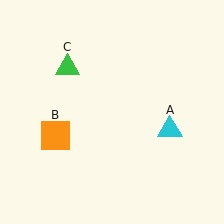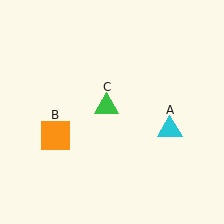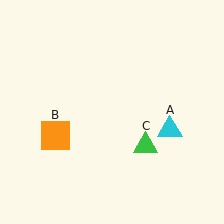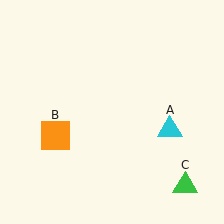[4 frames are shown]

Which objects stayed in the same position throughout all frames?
Cyan triangle (object A) and orange square (object B) remained stationary.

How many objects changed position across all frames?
1 object changed position: green triangle (object C).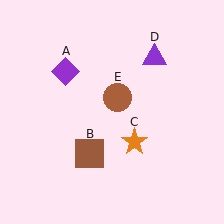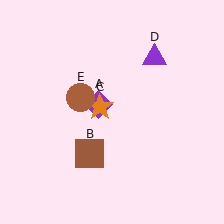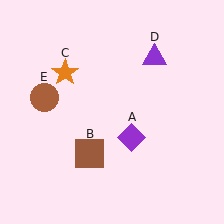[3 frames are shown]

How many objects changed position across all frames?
3 objects changed position: purple diamond (object A), orange star (object C), brown circle (object E).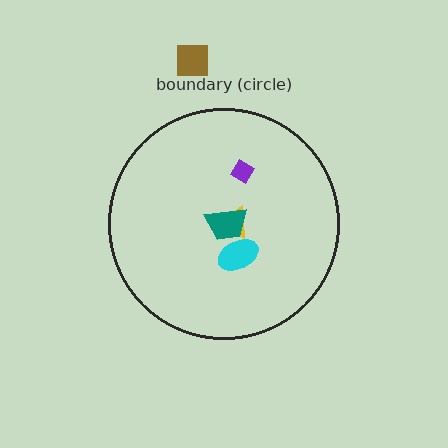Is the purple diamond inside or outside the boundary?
Inside.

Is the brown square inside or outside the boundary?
Outside.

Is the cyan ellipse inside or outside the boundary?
Inside.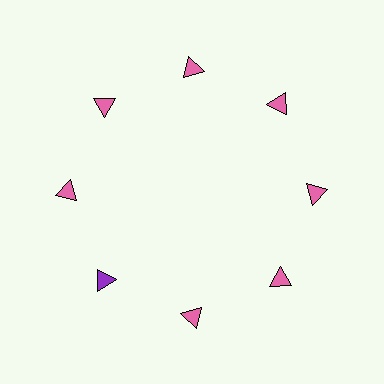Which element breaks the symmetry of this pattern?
The purple triangle at roughly the 8 o'clock position breaks the symmetry. All other shapes are pink triangles.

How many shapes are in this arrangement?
There are 8 shapes arranged in a ring pattern.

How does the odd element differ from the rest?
It has a different color: purple instead of pink.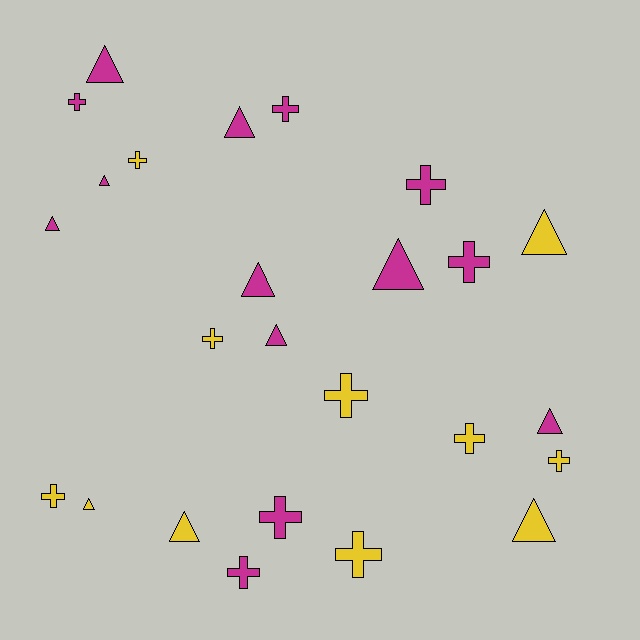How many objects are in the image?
There are 25 objects.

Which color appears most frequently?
Magenta, with 14 objects.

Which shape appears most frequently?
Cross, with 13 objects.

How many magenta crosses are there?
There are 6 magenta crosses.